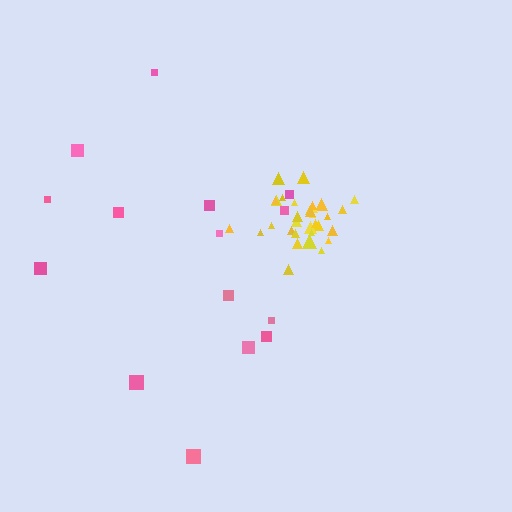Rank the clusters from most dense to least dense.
yellow, pink.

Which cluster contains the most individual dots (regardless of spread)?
Yellow (32).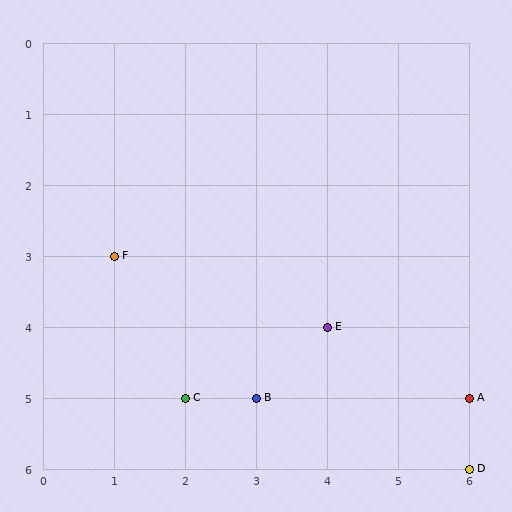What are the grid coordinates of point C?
Point C is at grid coordinates (2, 5).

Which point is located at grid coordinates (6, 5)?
Point A is at (6, 5).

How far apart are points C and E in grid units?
Points C and E are 2 columns and 1 row apart (about 2.2 grid units diagonally).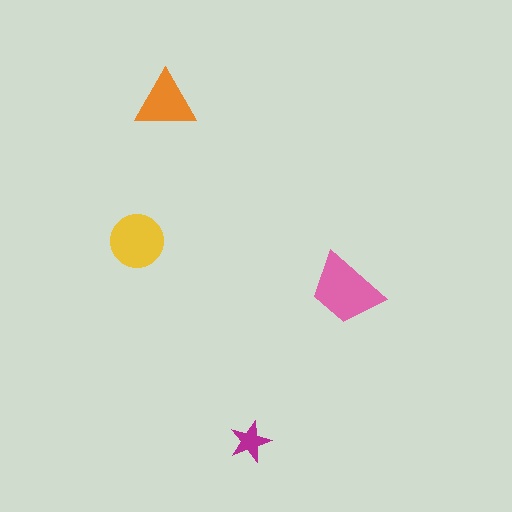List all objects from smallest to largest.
The magenta star, the orange triangle, the yellow circle, the pink trapezoid.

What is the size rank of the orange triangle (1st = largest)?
3rd.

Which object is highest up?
The orange triangle is topmost.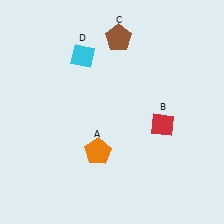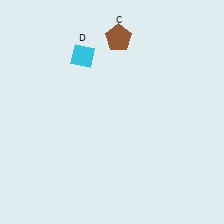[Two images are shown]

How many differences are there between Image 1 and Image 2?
There are 2 differences between the two images.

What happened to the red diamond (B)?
The red diamond (B) was removed in Image 2. It was in the bottom-right area of Image 1.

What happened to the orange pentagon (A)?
The orange pentagon (A) was removed in Image 2. It was in the bottom-left area of Image 1.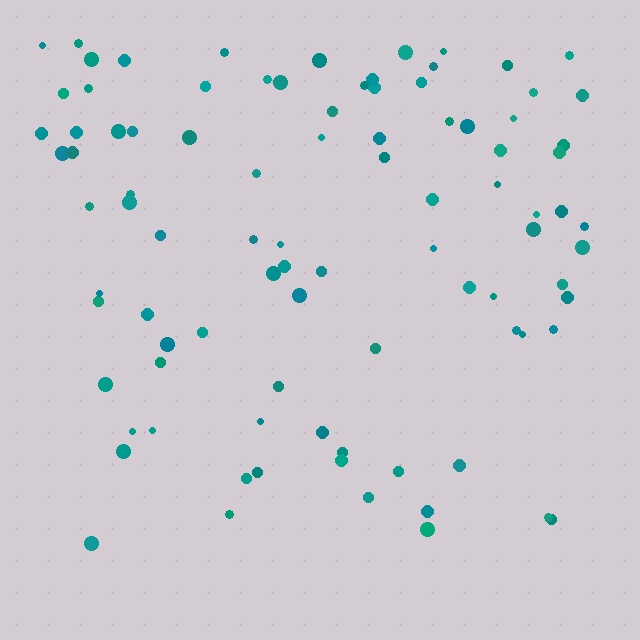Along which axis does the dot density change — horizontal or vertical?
Vertical.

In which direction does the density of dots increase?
From bottom to top, with the top side densest.